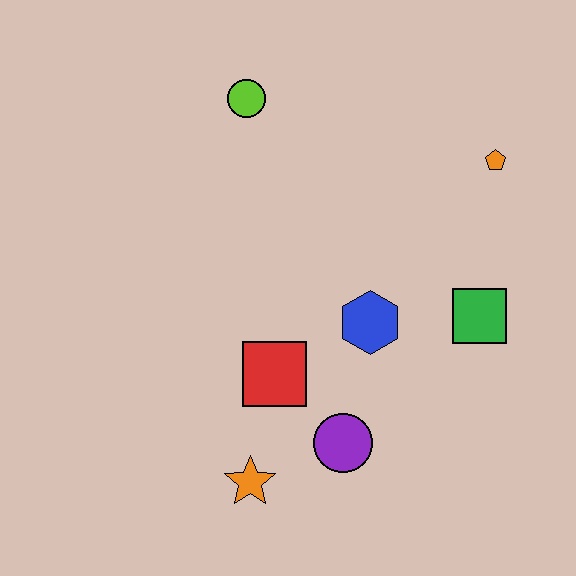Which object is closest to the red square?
The purple circle is closest to the red square.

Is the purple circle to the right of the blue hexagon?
No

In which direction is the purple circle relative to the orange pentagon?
The purple circle is below the orange pentagon.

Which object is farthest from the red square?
The orange pentagon is farthest from the red square.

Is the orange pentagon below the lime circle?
Yes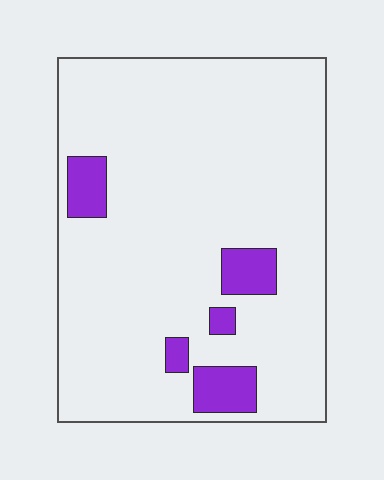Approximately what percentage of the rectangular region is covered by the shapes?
Approximately 10%.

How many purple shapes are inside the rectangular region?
5.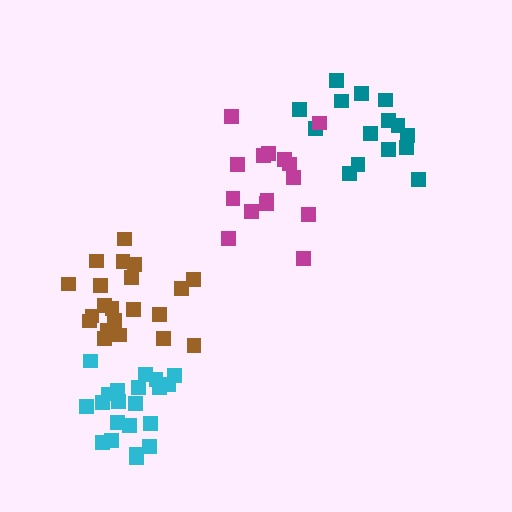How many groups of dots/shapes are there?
There are 4 groups.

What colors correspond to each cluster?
The clusters are colored: cyan, teal, brown, magenta.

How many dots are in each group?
Group 1: 21 dots, Group 2: 15 dots, Group 3: 21 dots, Group 4: 15 dots (72 total).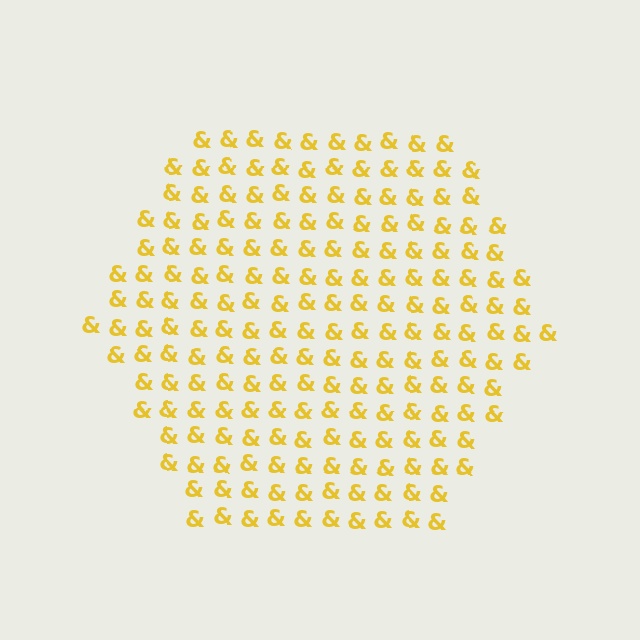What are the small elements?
The small elements are ampersands.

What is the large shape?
The large shape is a hexagon.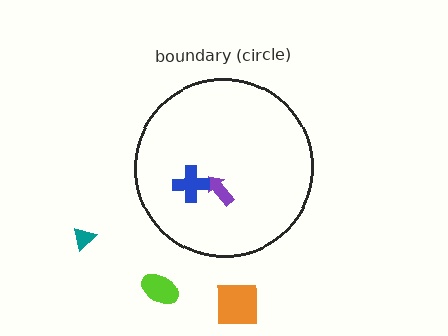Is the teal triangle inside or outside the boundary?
Outside.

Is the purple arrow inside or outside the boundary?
Inside.